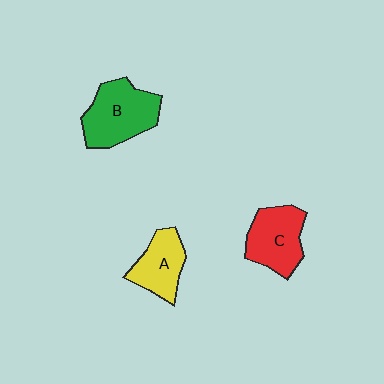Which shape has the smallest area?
Shape A (yellow).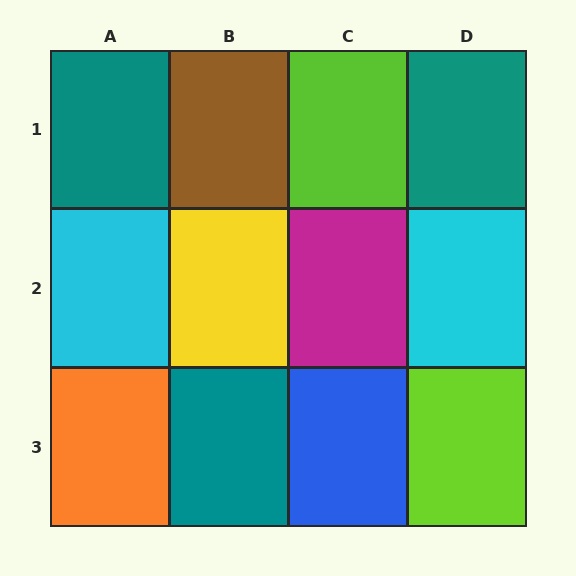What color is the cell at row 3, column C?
Blue.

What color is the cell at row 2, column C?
Magenta.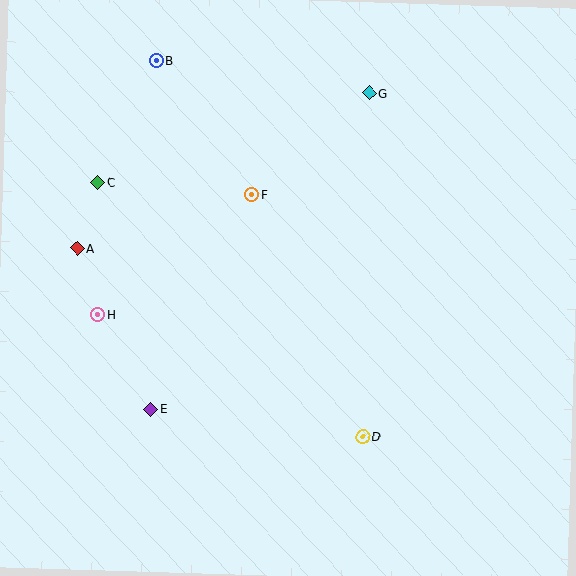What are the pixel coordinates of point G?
Point G is at (369, 93).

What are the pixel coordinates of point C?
Point C is at (98, 182).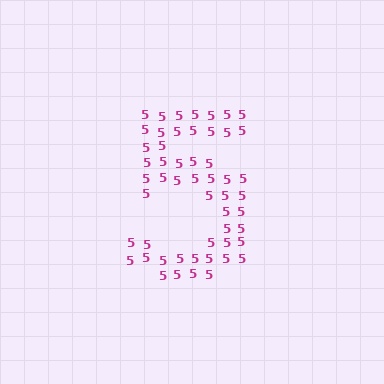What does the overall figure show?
The overall figure shows the digit 5.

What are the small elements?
The small elements are digit 5's.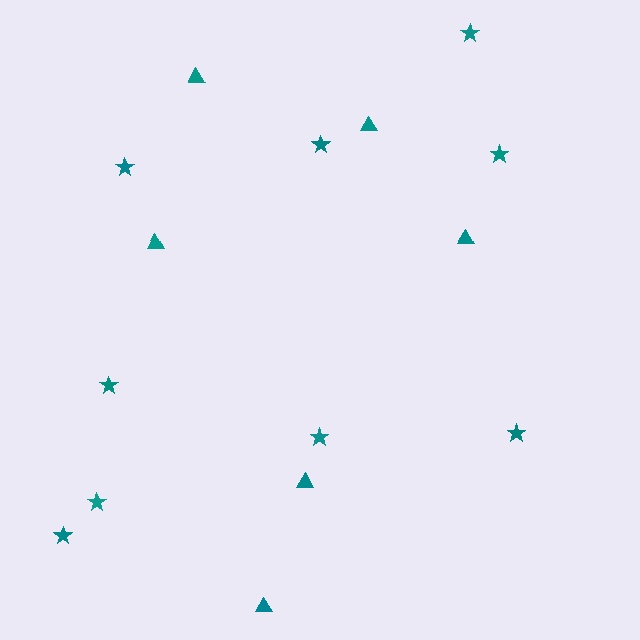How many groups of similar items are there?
There are 2 groups: one group of triangles (6) and one group of stars (9).